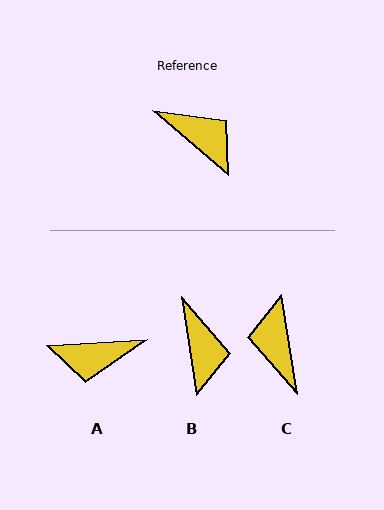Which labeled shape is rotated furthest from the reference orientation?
C, about 139 degrees away.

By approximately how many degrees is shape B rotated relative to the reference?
Approximately 41 degrees clockwise.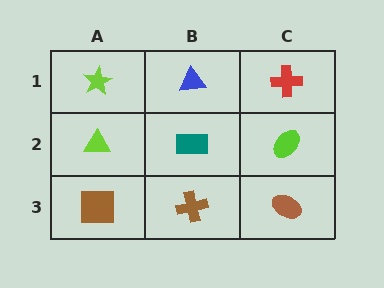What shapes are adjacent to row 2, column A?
A lime star (row 1, column A), a brown square (row 3, column A), a teal rectangle (row 2, column B).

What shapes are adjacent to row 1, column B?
A teal rectangle (row 2, column B), a lime star (row 1, column A), a red cross (row 1, column C).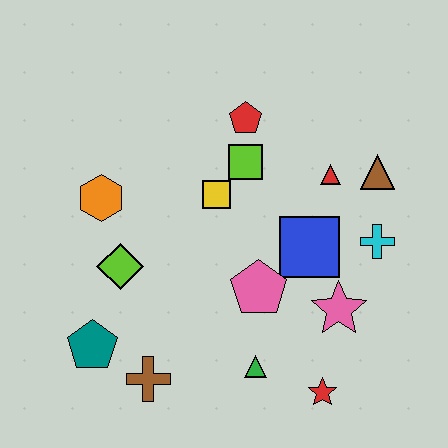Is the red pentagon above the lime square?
Yes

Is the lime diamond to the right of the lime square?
No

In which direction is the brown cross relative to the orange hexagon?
The brown cross is below the orange hexagon.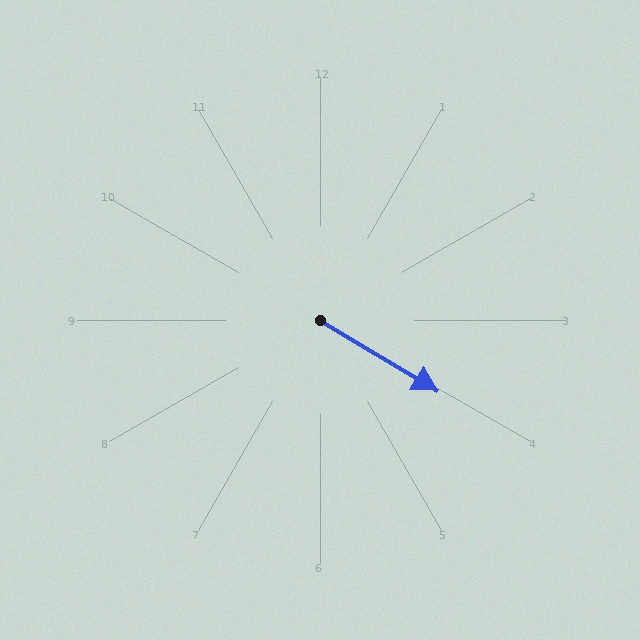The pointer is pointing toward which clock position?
Roughly 4 o'clock.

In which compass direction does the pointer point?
Southeast.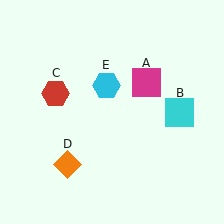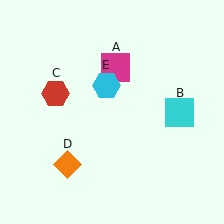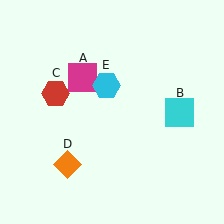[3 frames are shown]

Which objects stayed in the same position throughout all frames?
Cyan square (object B) and red hexagon (object C) and orange diamond (object D) and cyan hexagon (object E) remained stationary.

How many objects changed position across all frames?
1 object changed position: magenta square (object A).